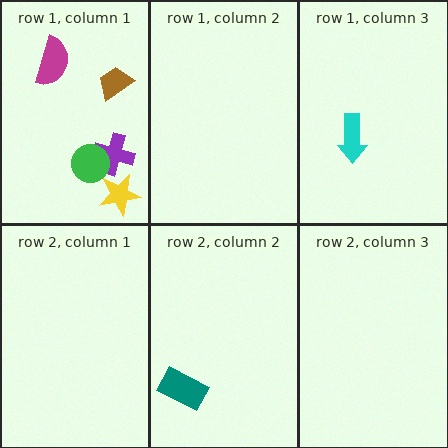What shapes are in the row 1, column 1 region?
The yellow star, the magenta semicircle, the purple cross, the green circle, the brown trapezoid.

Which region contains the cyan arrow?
The row 1, column 3 region.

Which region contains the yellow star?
The row 1, column 1 region.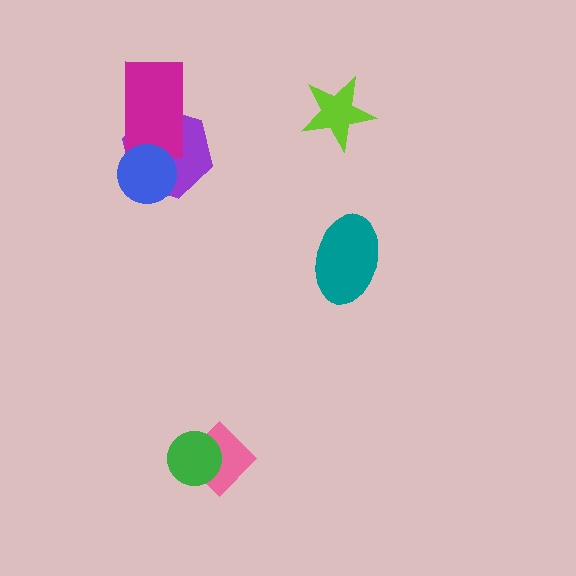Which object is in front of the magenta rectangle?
The blue circle is in front of the magenta rectangle.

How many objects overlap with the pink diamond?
1 object overlaps with the pink diamond.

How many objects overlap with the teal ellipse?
0 objects overlap with the teal ellipse.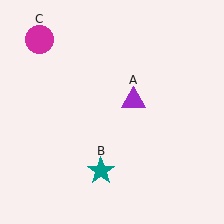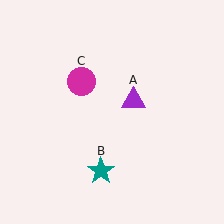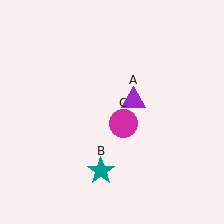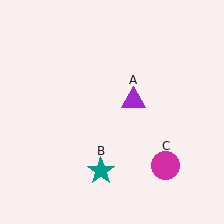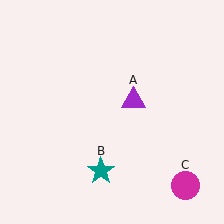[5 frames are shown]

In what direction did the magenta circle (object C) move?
The magenta circle (object C) moved down and to the right.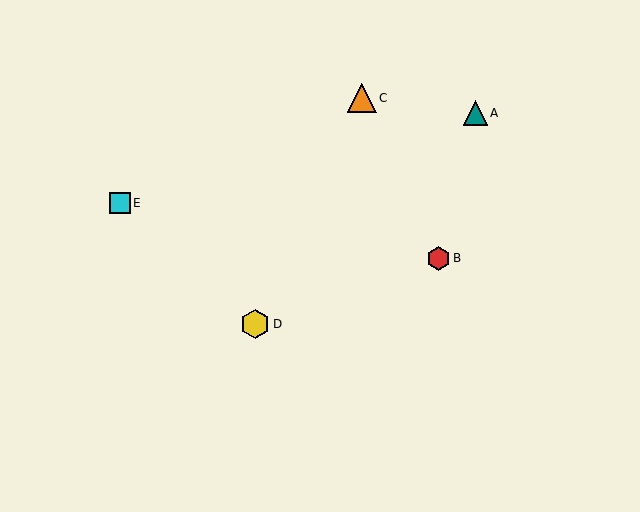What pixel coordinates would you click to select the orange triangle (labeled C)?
Click at (362, 98) to select the orange triangle C.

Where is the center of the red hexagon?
The center of the red hexagon is at (438, 258).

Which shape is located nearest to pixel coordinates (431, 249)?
The red hexagon (labeled B) at (438, 258) is nearest to that location.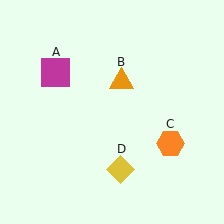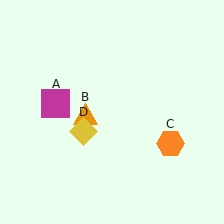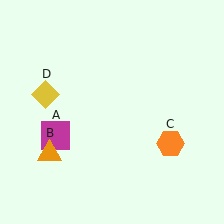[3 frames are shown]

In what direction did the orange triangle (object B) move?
The orange triangle (object B) moved down and to the left.